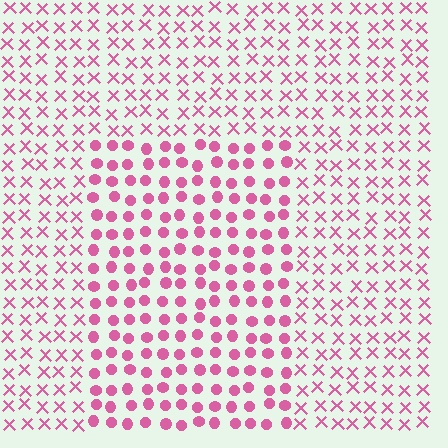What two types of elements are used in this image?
The image uses circles inside the rectangle region and X marks outside it.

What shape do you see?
I see a rectangle.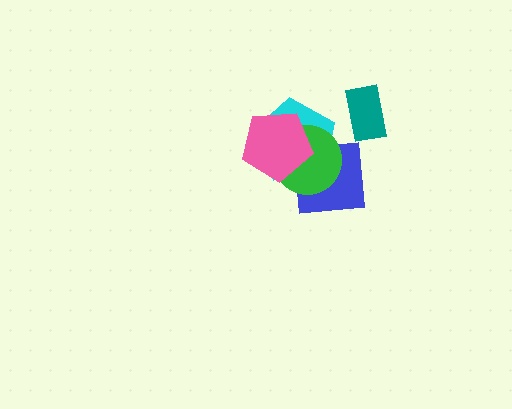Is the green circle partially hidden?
Yes, it is partially covered by another shape.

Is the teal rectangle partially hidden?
No, no other shape covers it.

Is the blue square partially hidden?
Yes, it is partially covered by another shape.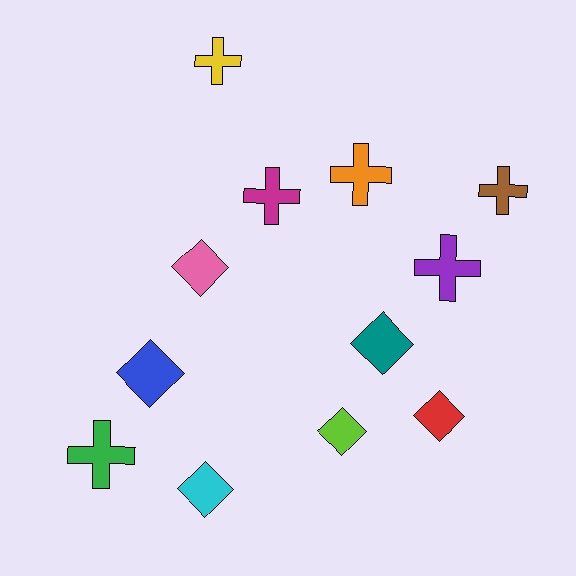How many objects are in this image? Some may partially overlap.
There are 12 objects.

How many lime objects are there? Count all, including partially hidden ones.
There is 1 lime object.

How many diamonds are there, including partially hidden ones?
There are 6 diamonds.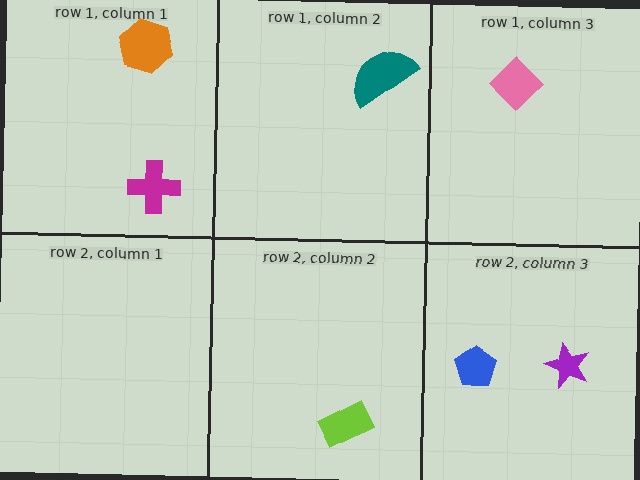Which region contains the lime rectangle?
The row 2, column 2 region.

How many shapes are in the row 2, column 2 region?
1.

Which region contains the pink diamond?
The row 1, column 3 region.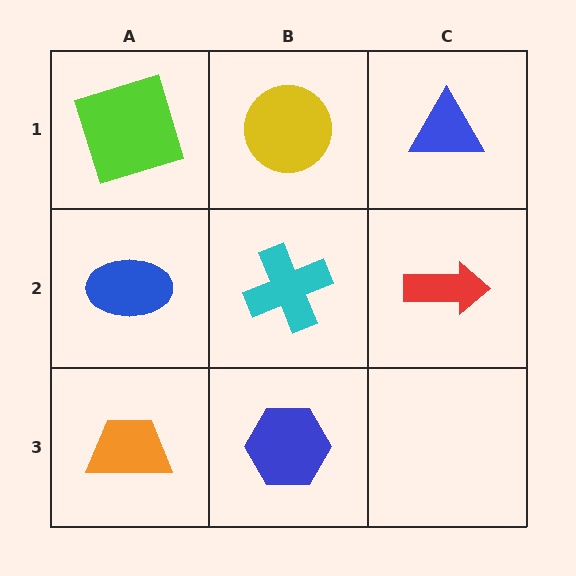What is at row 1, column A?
A lime square.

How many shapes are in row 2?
3 shapes.